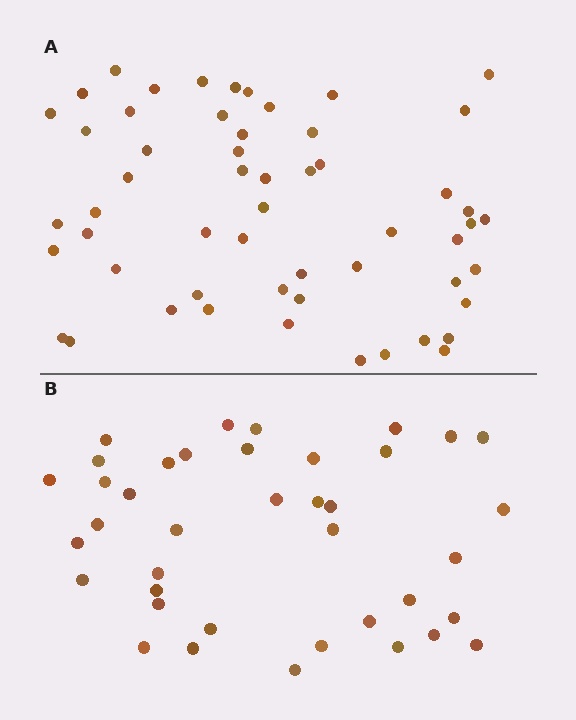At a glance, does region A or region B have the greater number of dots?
Region A (the top region) has more dots.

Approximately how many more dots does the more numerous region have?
Region A has approximately 15 more dots than region B.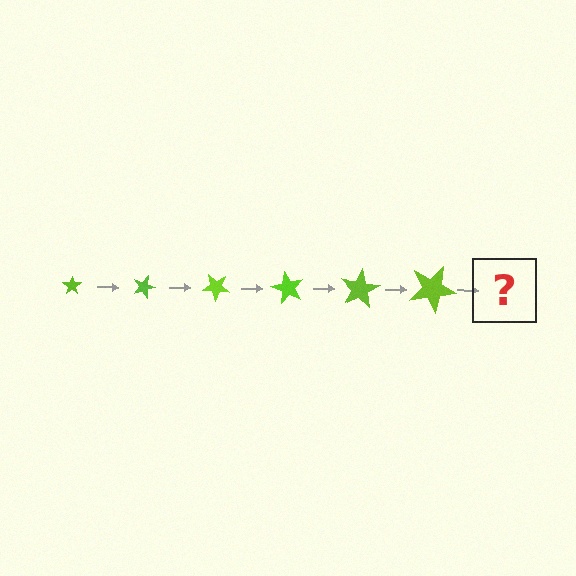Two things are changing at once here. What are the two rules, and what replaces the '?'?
The two rules are that the star grows larger each step and it rotates 20 degrees each step. The '?' should be a star, larger than the previous one and rotated 120 degrees from the start.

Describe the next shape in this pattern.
It should be a star, larger than the previous one and rotated 120 degrees from the start.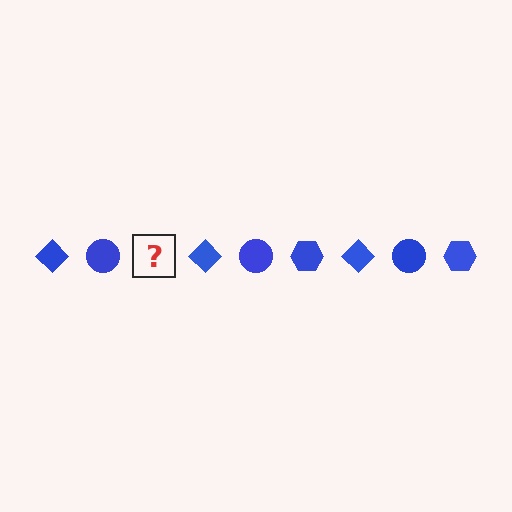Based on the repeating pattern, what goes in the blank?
The blank should be a blue hexagon.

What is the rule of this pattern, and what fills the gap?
The rule is that the pattern cycles through diamond, circle, hexagon shapes in blue. The gap should be filled with a blue hexagon.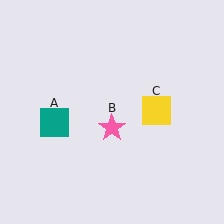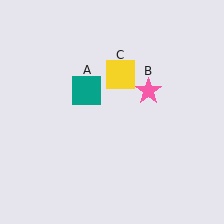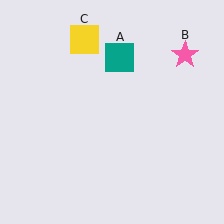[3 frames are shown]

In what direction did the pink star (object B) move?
The pink star (object B) moved up and to the right.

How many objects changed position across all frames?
3 objects changed position: teal square (object A), pink star (object B), yellow square (object C).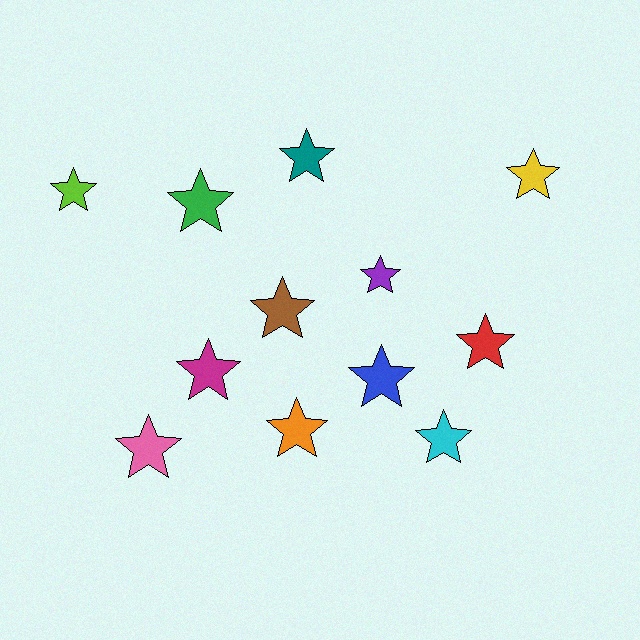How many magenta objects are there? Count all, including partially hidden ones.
There is 1 magenta object.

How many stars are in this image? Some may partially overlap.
There are 12 stars.